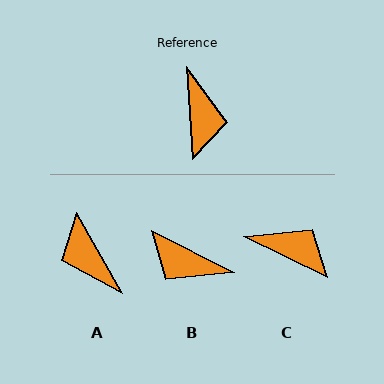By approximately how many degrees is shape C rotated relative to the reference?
Approximately 60 degrees counter-clockwise.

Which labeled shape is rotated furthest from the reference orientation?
A, about 155 degrees away.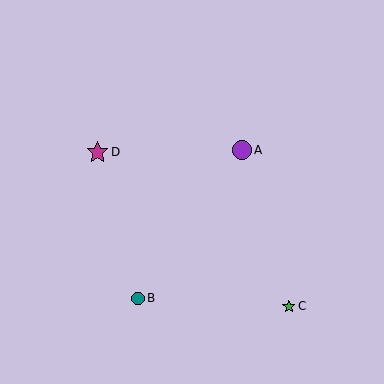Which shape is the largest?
The magenta star (labeled D) is the largest.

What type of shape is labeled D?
Shape D is a magenta star.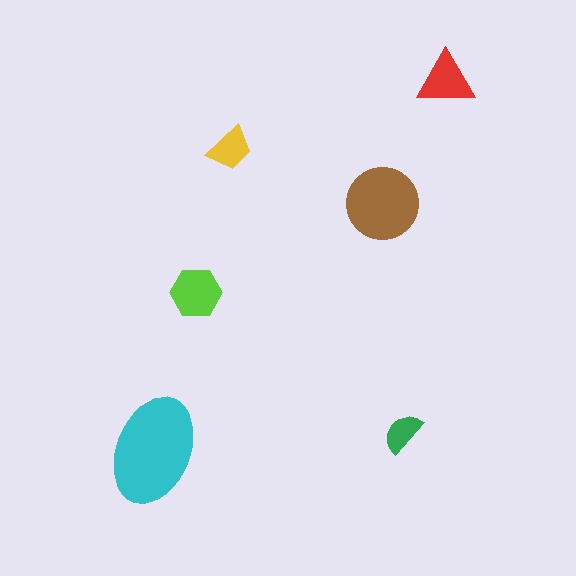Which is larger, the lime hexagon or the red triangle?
The lime hexagon.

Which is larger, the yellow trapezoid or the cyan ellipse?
The cyan ellipse.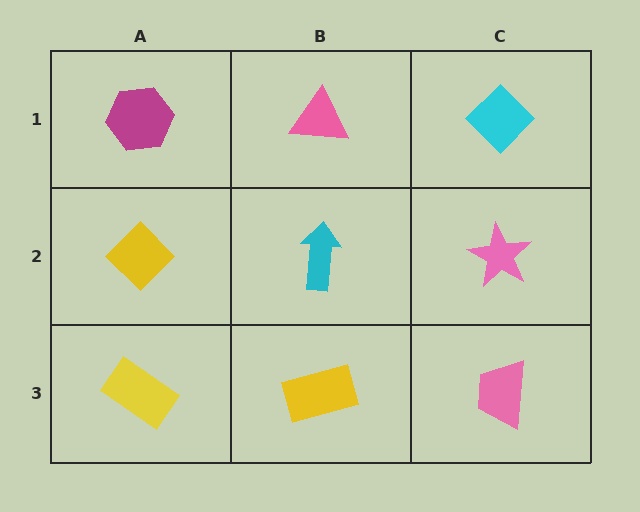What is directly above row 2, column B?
A pink triangle.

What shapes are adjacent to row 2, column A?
A magenta hexagon (row 1, column A), a yellow rectangle (row 3, column A), a cyan arrow (row 2, column B).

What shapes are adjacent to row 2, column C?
A cyan diamond (row 1, column C), a pink trapezoid (row 3, column C), a cyan arrow (row 2, column B).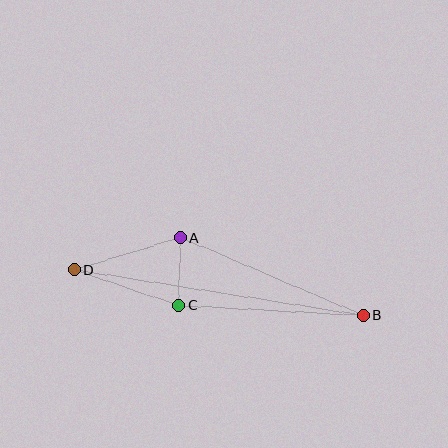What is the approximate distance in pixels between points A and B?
The distance between A and B is approximately 198 pixels.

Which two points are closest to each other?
Points A and C are closest to each other.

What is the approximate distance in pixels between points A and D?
The distance between A and D is approximately 111 pixels.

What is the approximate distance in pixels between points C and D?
The distance between C and D is approximately 110 pixels.